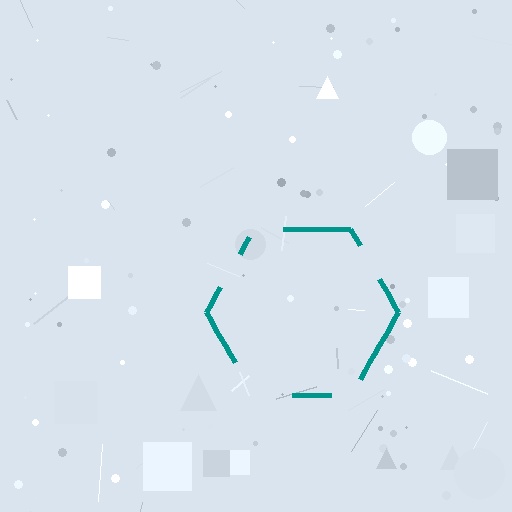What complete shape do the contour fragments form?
The contour fragments form a hexagon.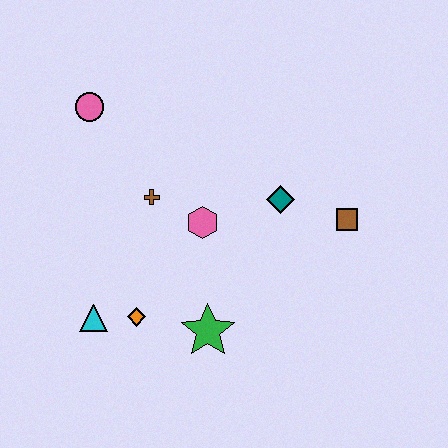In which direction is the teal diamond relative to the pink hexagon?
The teal diamond is to the right of the pink hexagon.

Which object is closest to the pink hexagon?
The brown cross is closest to the pink hexagon.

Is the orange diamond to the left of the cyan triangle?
No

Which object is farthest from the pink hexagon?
The pink circle is farthest from the pink hexagon.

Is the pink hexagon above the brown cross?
No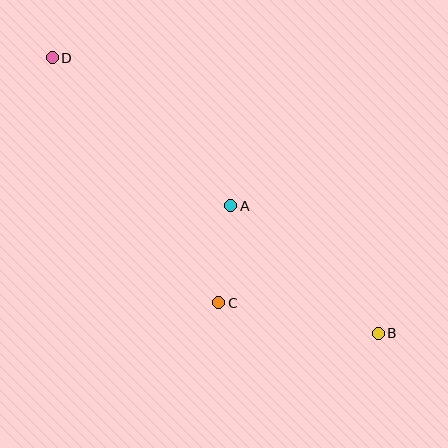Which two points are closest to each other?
Points A and C are closest to each other.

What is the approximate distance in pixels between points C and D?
The distance between C and D is approximately 297 pixels.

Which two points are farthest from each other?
Points B and D are farthest from each other.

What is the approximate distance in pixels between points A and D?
The distance between A and D is approximately 232 pixels.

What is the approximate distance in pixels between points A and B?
The distance between A and B is approximately 195 pixels.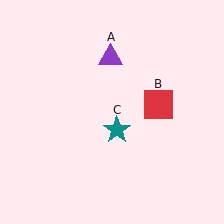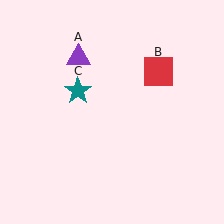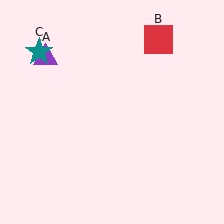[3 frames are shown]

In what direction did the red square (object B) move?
The red square (object B) moved up.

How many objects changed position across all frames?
3 objects changed position: purple triangle (object A), red square (object B), teal star (object C).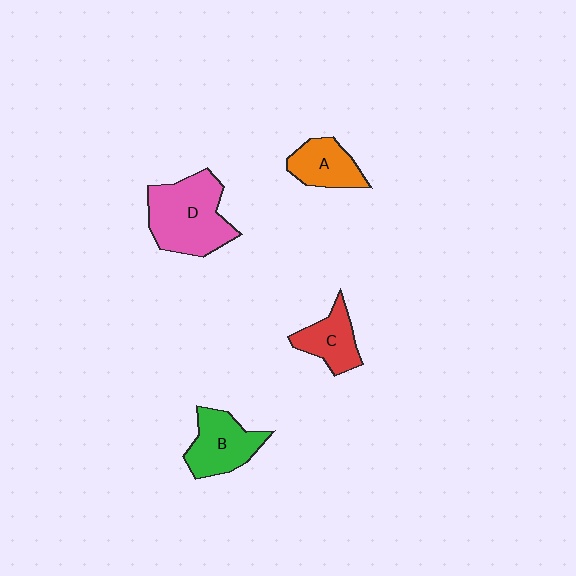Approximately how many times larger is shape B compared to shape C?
Approximately 1.3 times.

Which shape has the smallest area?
Shape C (red).